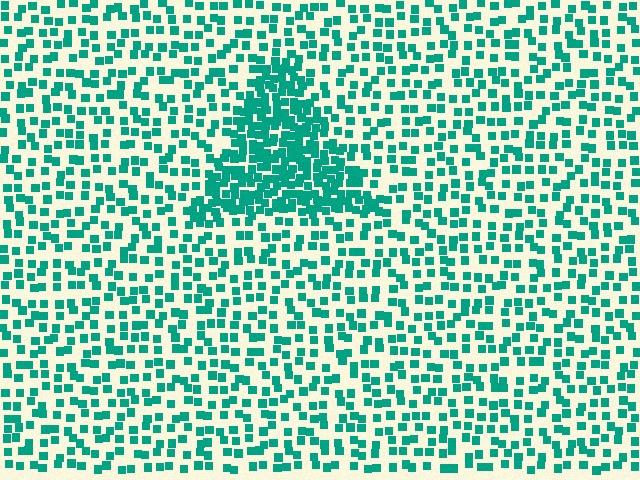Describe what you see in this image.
The image contains small teal elements arranged at two different densities. A triangle-shaped region is visible where the elements are more densely packed than the surrounding area.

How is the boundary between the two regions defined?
The boundary is defined by a change in element density (approximately 2.4x ratio). All elements are the same color, size, and shape.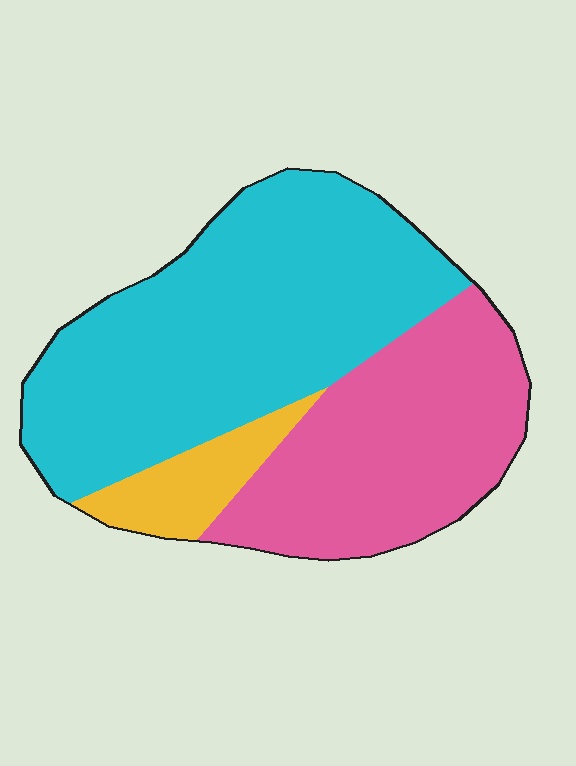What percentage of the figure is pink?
Pink covers 36% of the figure.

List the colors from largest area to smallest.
From largest to smallest: cyan, pink, yellow.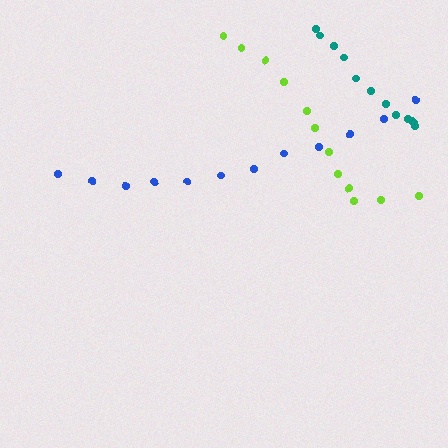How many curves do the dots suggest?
There are 3 distinct paths.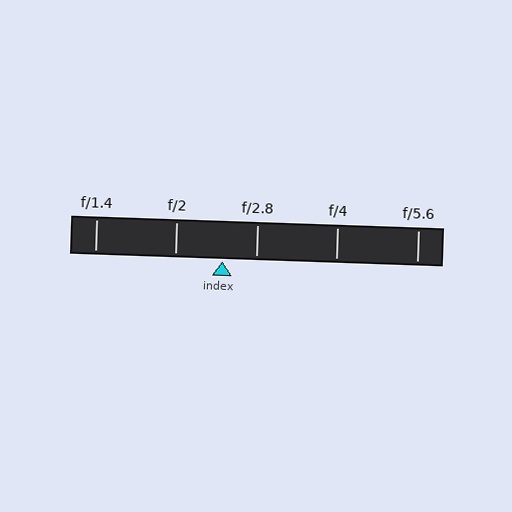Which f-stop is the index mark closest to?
The index mark is closest to f/2.8.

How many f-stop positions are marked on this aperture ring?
There are 5 f-stop positions marked.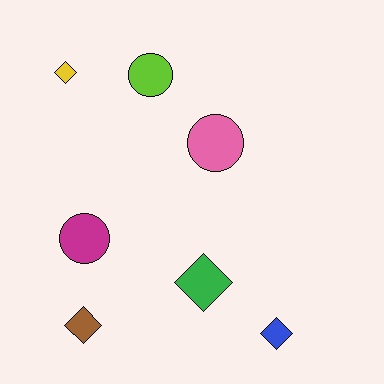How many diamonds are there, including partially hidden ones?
There are 4 diamonds.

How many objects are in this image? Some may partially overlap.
There are 7 objects.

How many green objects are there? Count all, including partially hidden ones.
There is 1 green object.